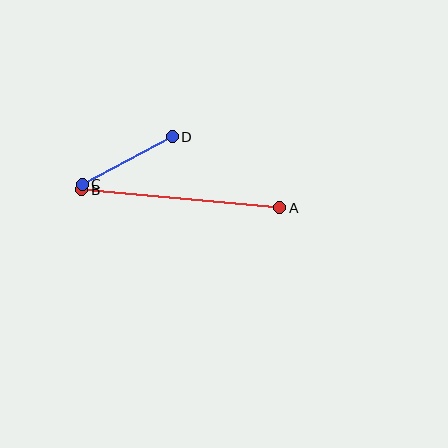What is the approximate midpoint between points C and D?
The midpoint is at approximately (127, 160) pixels.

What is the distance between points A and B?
The distance is approximately 199 pixels.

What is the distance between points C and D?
The distance is approximately 102 pixels.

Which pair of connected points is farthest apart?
Points A and B are farthest apart.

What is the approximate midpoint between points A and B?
The midpoint is at approximately (181, 199) pixels.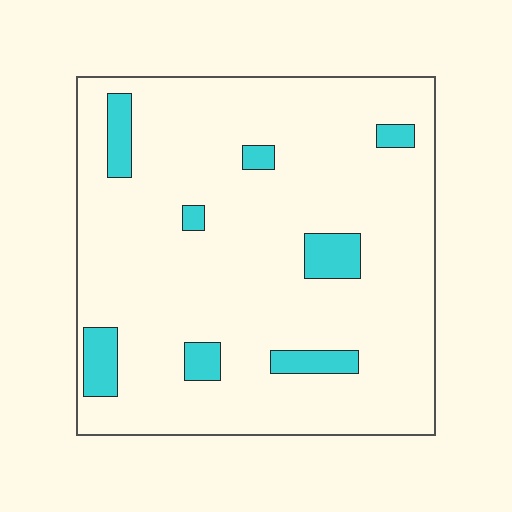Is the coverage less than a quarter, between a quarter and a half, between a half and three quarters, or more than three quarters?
Less than a quarter.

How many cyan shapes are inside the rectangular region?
8.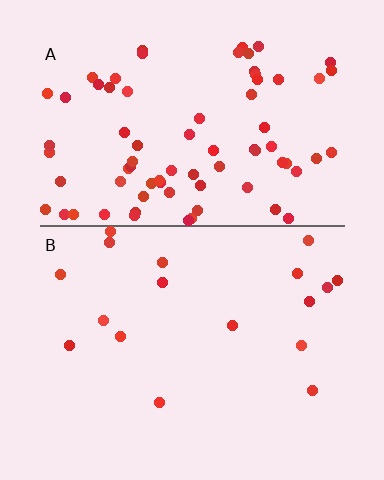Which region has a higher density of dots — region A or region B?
A (the top).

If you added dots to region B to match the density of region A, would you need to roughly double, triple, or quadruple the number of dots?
Approximately quadruple.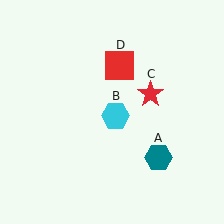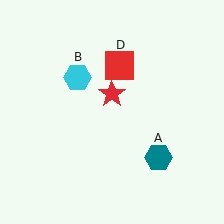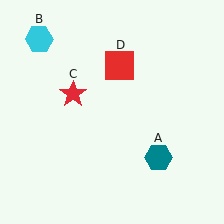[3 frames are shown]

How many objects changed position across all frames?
2 objects changed position: cyan hexagon (object B), red star (object C).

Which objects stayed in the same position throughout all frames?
Teal hexagon (object A) and red square (object D) remained stationary.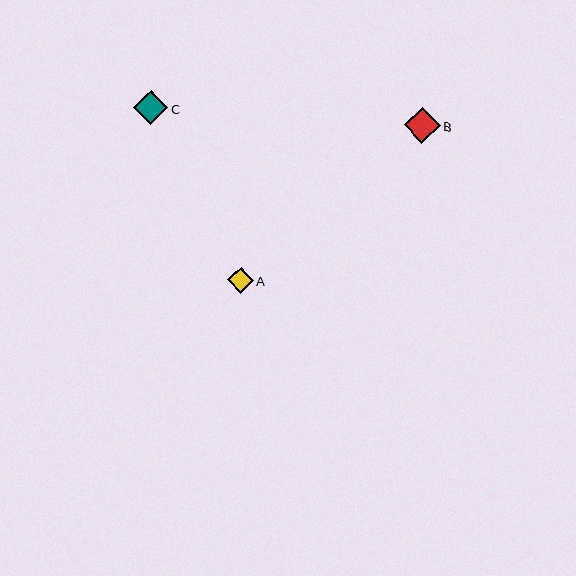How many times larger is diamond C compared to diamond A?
Diamond C is approximately 1.3 times the size of diamond A.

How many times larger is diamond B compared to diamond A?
Diamond B is approximately 1.4 times the size of diamond A.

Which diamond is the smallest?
Diamond A is the smallest with a size of approximately 26 pixels.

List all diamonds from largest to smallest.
From largest to smallest: B, C, A.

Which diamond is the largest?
Diamond B is the largest with a size of approximately 36 pixels.